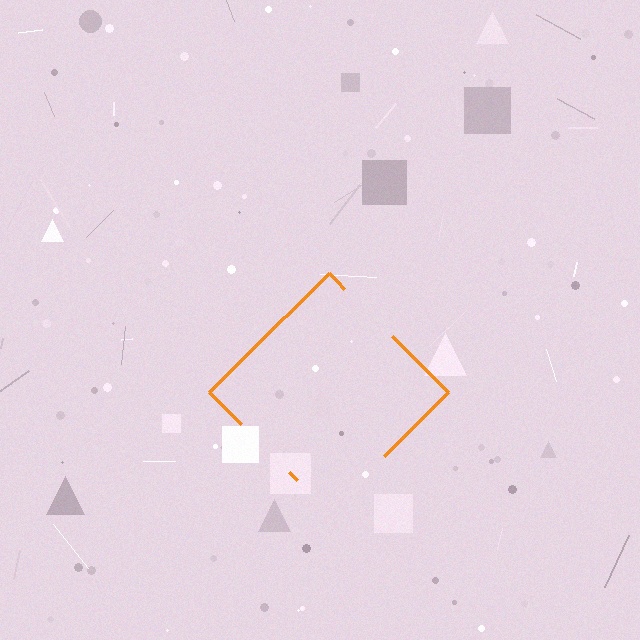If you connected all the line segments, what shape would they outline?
They would outline a diamond.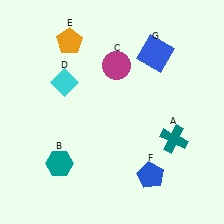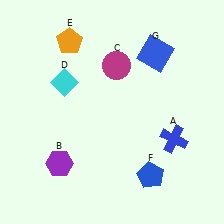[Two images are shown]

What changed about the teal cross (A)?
In Image 1, A is teal. In Image 2, it changed to blue.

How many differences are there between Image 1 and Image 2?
There are 2 differences between the two images.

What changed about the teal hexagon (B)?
In Image 1, B is teal. In Image 2, it changed to purple.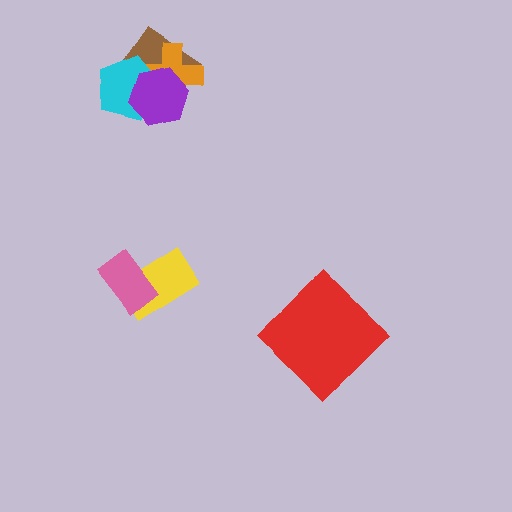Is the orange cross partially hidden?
Yes, it is partially covered by another shape.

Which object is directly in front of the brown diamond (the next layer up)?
The orange cross is directly in front of the brown diamond.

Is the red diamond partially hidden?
No, no other shape covers it.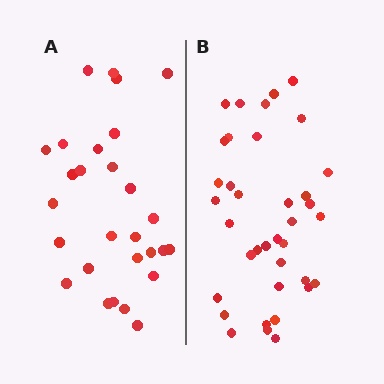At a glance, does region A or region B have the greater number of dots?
Region B (the right region) has more dots.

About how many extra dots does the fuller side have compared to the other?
Region B has roughly 8 or so more dots than region A.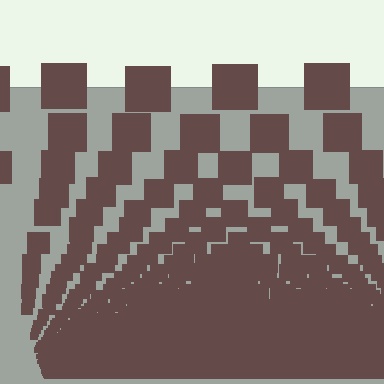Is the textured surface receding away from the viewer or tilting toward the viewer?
The surface appears to tilt toward the viewer. Texture elements get larger and sparser toward the top.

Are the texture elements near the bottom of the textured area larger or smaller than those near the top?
Smaller. The gradient is inverted — elements near the bottom are smaller and denser.